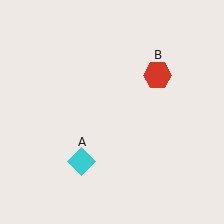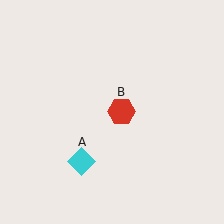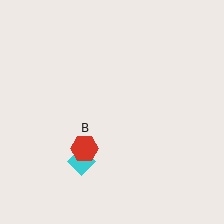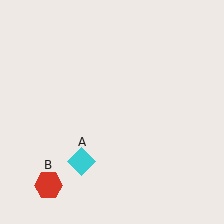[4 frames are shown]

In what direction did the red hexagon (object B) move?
The red hexagon (object B) moved down and to the left.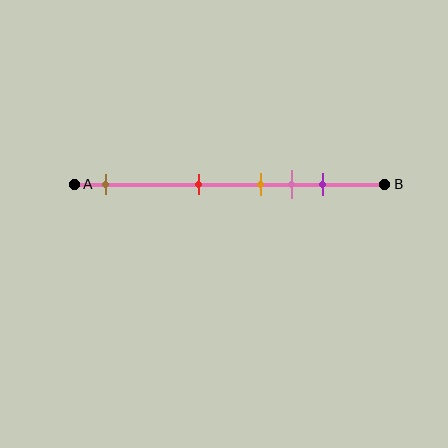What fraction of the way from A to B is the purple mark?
The purple mark is approximately 80% (0.8) of the way from A to B.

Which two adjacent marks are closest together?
The orange and pink marks are the closest adjacent pair.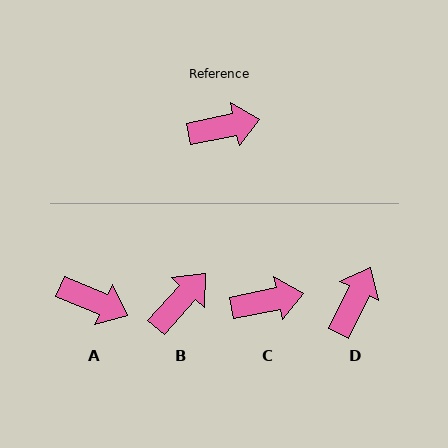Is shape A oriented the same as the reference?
No, it is off by about 35 degrees.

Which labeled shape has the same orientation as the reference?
C.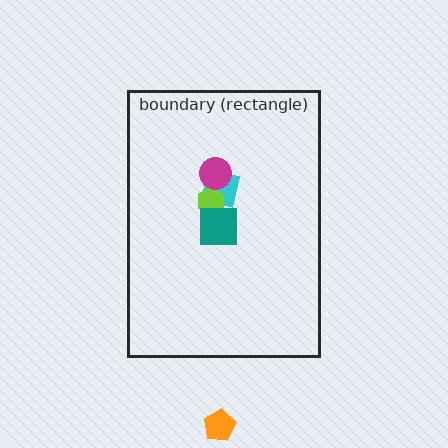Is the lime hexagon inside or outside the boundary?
Inside.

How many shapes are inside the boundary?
4 inside, 1 outside.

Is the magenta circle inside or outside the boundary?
Inside.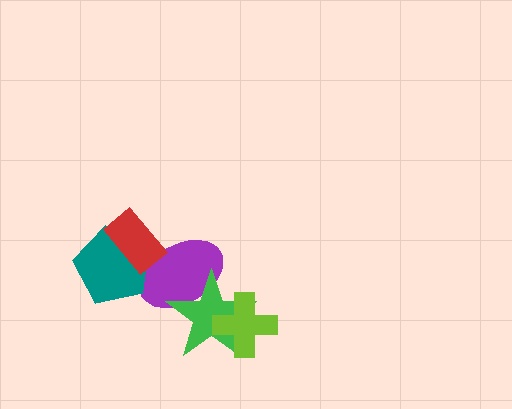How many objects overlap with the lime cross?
1 object overlaps with the lime cross.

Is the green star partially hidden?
Yes, it is partially covered by another shape.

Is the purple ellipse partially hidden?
Yes, it is partially covered by another shape.